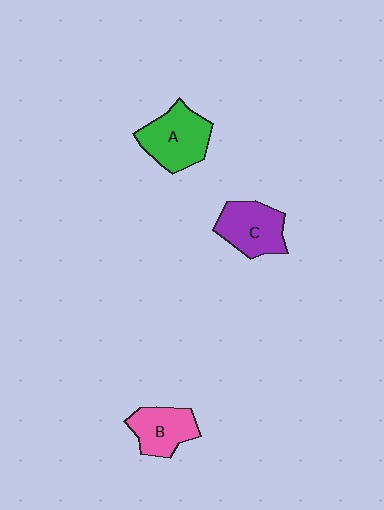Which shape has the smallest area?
Shape B (pink).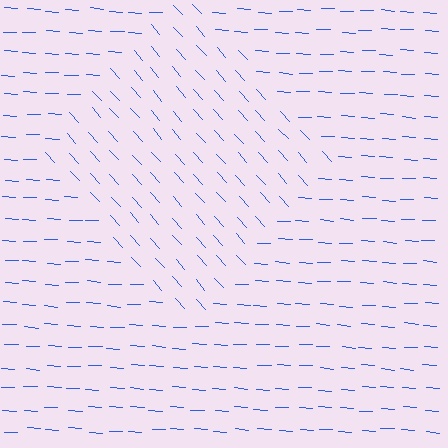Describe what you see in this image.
The image is filled with small blue line segments. A diamond region in the image has lines oriented differently from the surrounding lines, creating a visible texture boundary.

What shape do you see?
I see a diamond.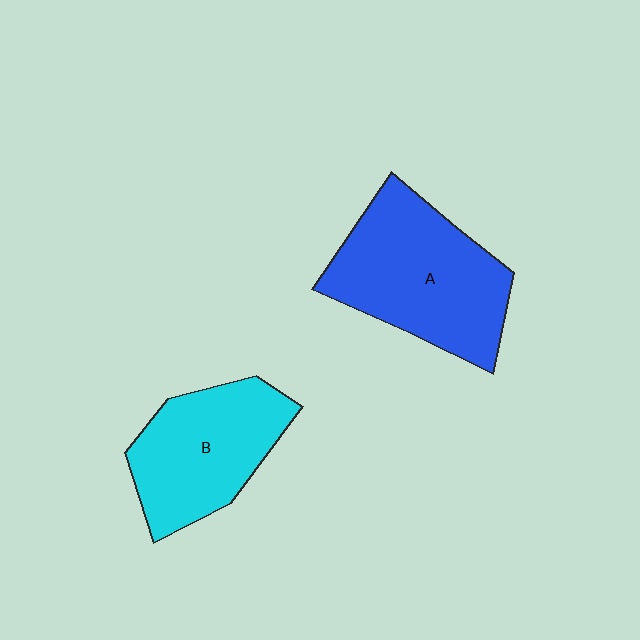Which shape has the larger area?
Shape A (blue).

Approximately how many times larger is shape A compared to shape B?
Approximately 1.3 times.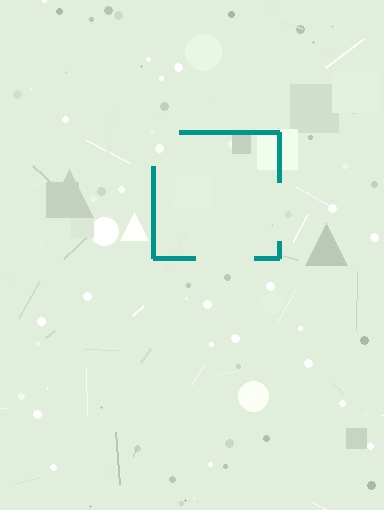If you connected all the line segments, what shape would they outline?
They would outline a square.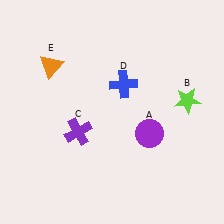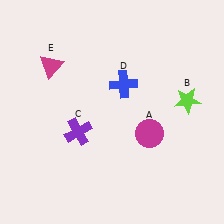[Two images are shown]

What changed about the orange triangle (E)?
In Image 1, E is orange. In Image 2, it changed to magenta.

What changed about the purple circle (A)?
In Image 1, A is purple. In Image 2, it changed to magenta.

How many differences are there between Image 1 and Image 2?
There are 2 differences between the two images.